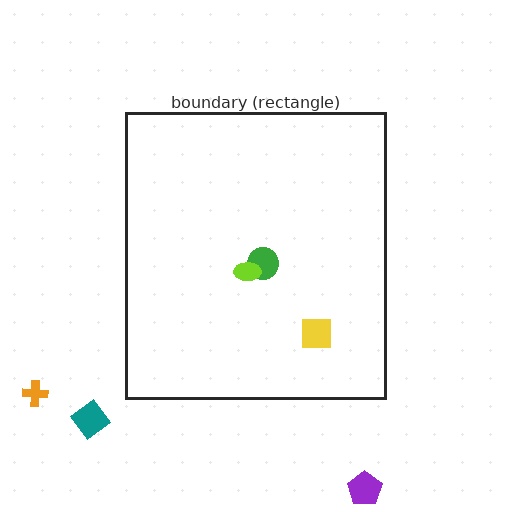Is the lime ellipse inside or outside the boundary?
Inside.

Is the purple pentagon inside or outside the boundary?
Outside.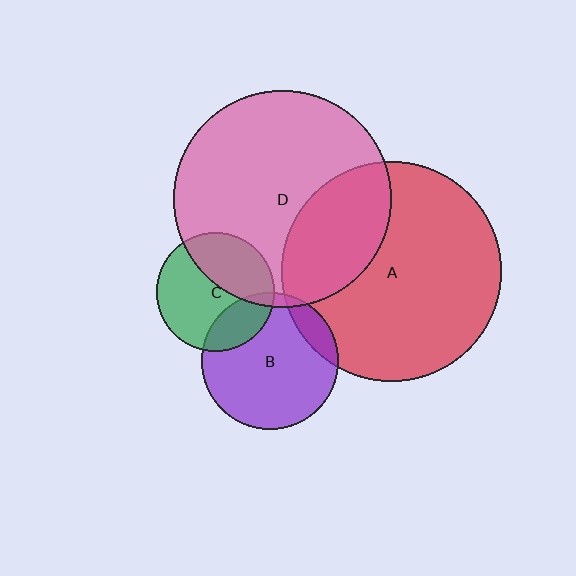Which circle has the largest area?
Circle A (red).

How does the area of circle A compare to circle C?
Approximately 3.5 times.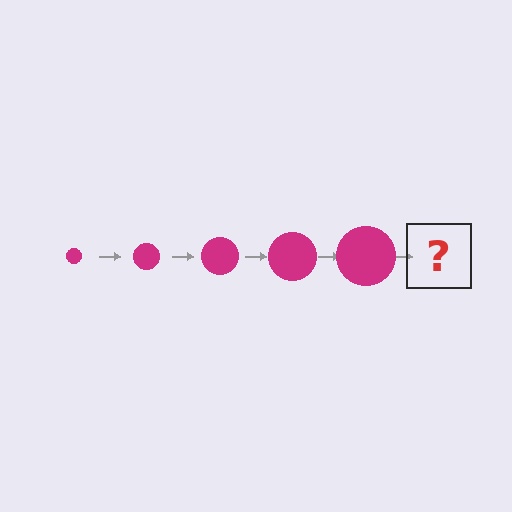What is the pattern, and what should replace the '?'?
The pattern is that the circle gets progressively larger each step. The '?' should be a magenta circle, larger than the previous one.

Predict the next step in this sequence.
The next step is a magenta circle, larger than the previous one.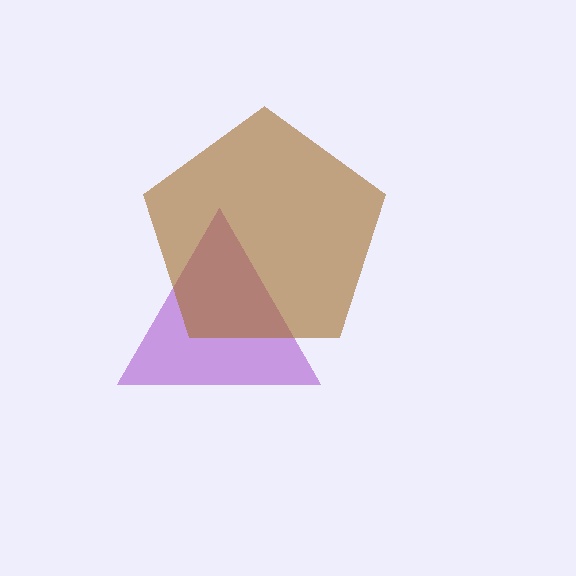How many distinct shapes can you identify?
There are 2 distinct shapes: a purple triangle, a brown pentagon.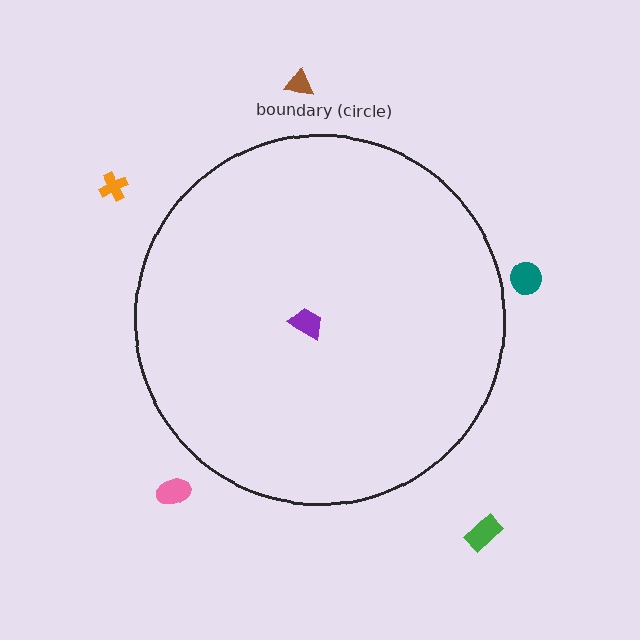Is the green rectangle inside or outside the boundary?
Outside.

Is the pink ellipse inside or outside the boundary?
Outside.